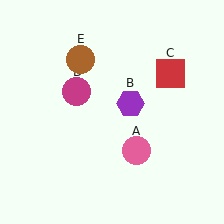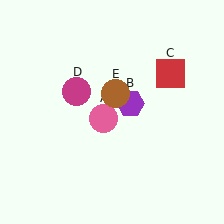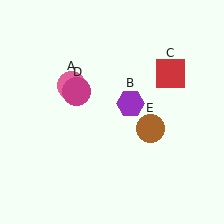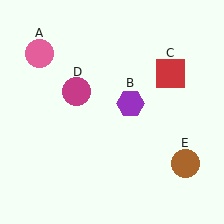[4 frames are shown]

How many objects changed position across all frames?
2 objects changed position: pink circle (object A), brown circle (object E).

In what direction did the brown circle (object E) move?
The brown circle (object E) moved down and to the right.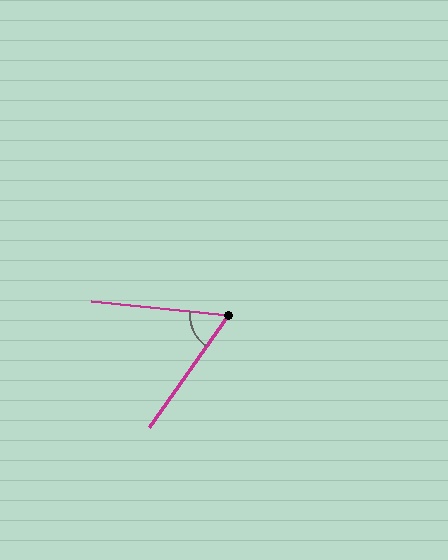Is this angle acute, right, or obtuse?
It is acute.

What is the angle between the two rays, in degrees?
Approximately 61 degrees.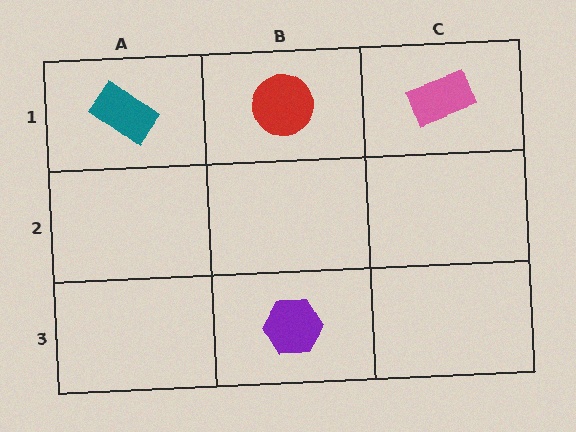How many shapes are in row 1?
3 shapes.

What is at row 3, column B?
A purple hexagon.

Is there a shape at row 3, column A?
No, that cell is empty.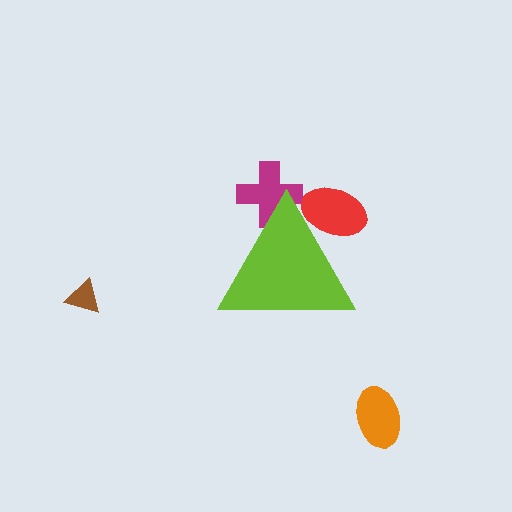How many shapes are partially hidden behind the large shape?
2 shapes are partially hidden.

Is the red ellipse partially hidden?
Yes, the red ellipse is partially hidden behind the lime triangle.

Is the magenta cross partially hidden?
Yes, the magenta cross is partially hidden behind the lime triangle.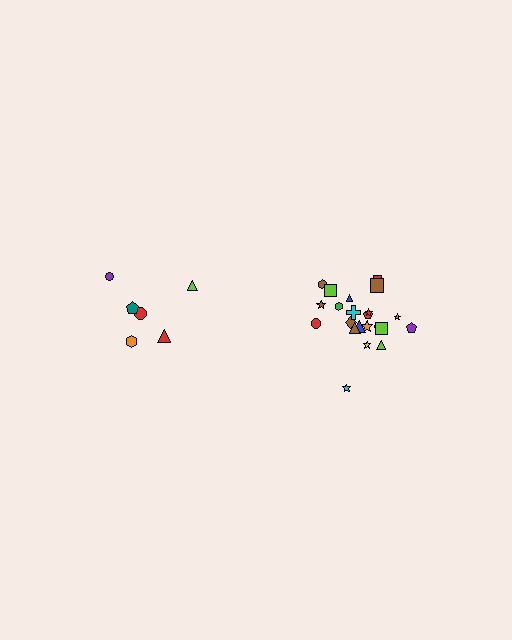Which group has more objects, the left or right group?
The right group.